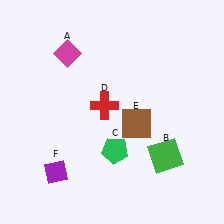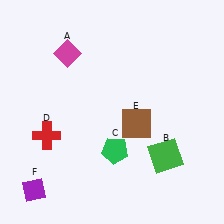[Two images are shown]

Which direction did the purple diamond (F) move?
The purple diamond (F) moved left.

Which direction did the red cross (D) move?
The red cross (D) moved left.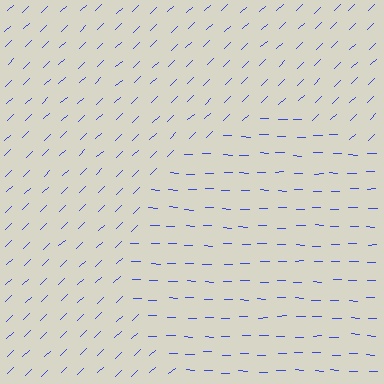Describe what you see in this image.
The image is filled with small blue line segments. A circle region in the image has lines oriented differently from the surrounding lines, creating a visible texture boundary.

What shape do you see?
I see a circle.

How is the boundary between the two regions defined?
The boundary is defined purely by a change in line orientation (approximately 45 degrees difference). All lines are the same color and thickness.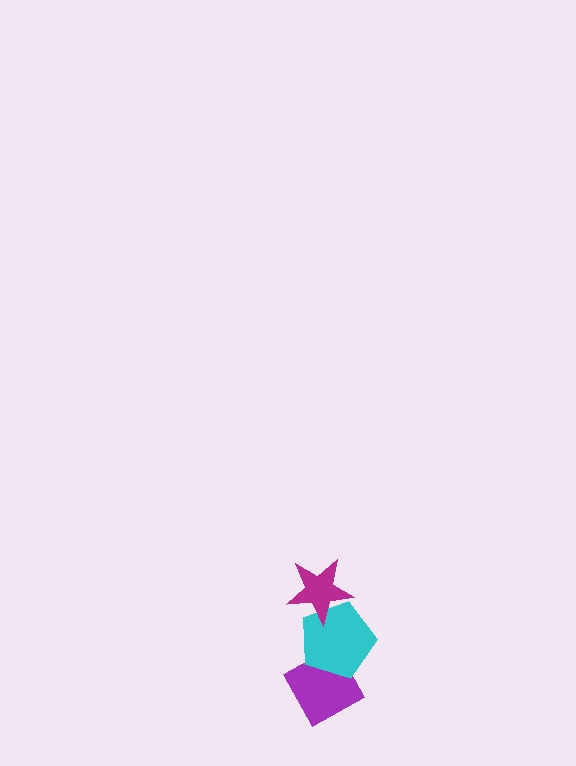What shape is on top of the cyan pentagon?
The magenta star is on top of the cyan pentagon.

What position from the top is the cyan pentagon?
The cyan pentagon is 2nd from the top.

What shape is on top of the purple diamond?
The cyan pentagon is on top of the purple diamond.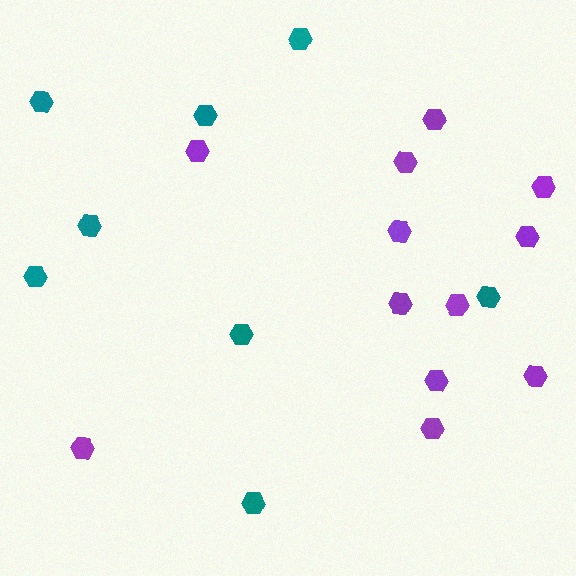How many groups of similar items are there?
There are 2 groups: one group of teal hexagons (8) and one group of purple hexagons (12).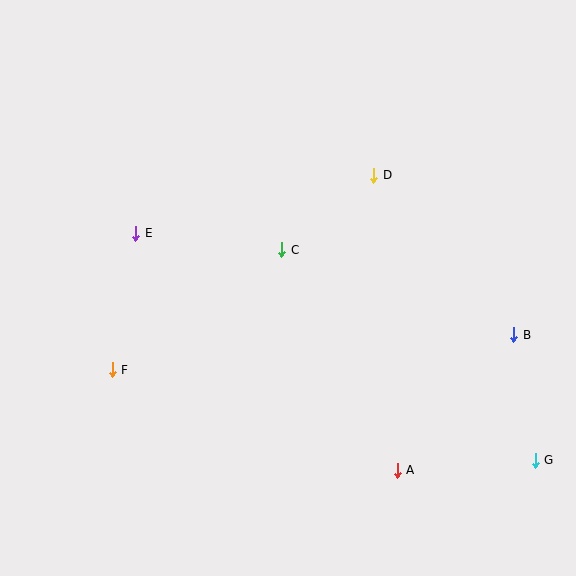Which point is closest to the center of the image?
Point C at (282, 250) is closest to the center.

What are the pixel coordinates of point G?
Point G is at (535, 460).